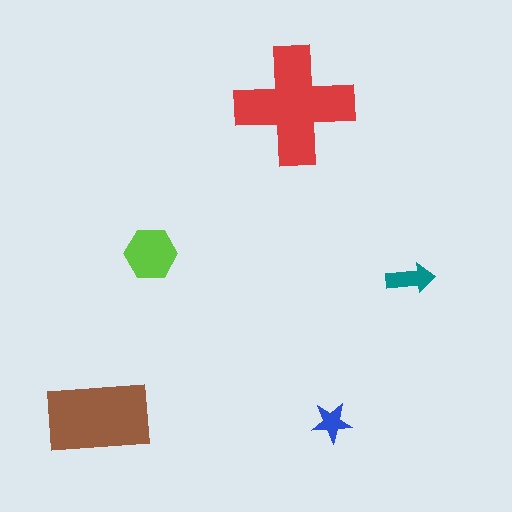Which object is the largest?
The red cross.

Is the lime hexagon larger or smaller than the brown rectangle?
Smaller.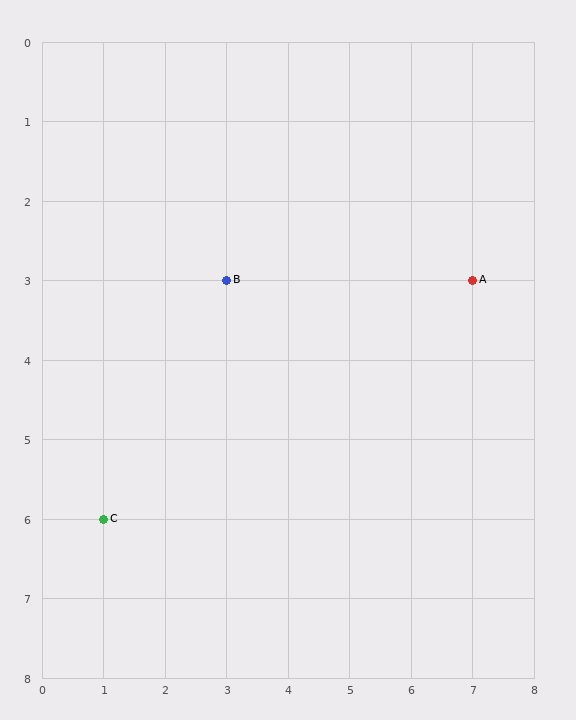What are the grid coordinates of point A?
Point A is at grid coordinates (7, 3).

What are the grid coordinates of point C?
Point C is at grid coordinates (1, 6).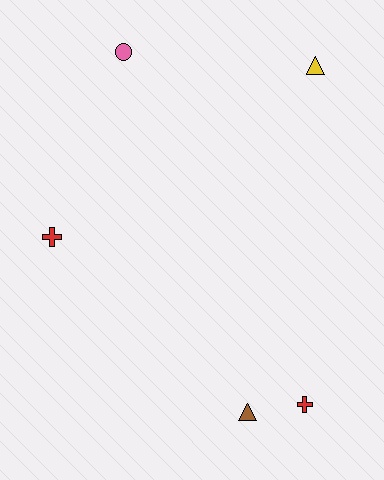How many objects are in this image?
There are 5 objects.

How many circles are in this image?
There is 1 circle.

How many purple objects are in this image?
There are no purple objects.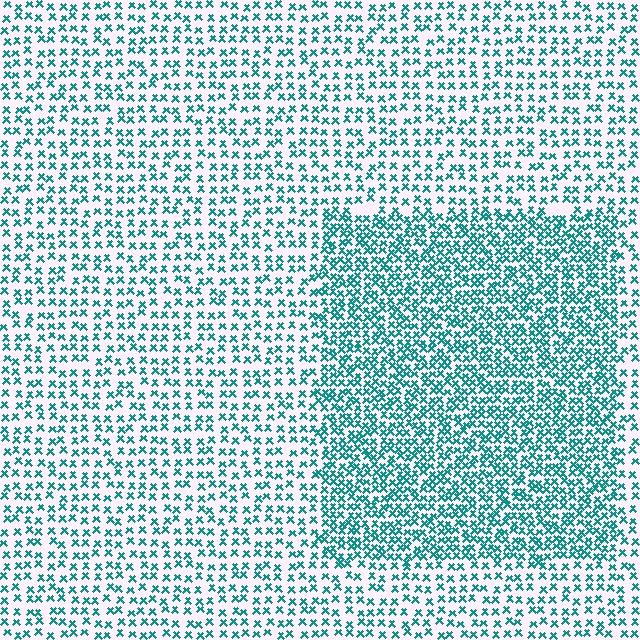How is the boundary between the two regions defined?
The boundary is defined by a change in element density (approximately 1.9x ratio). All elements are the same color, size, and shape.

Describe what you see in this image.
The image contains small teal elements arranged at two different densities. A rectangle-shaped region is visible where the elements are more densely packed than the surrounding area.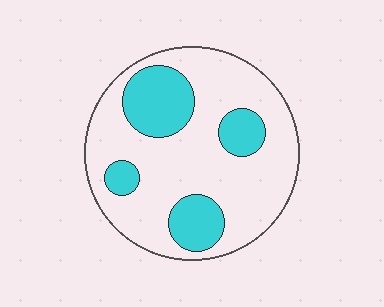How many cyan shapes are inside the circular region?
4.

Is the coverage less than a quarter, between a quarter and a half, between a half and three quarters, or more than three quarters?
Between a quarter and a half.